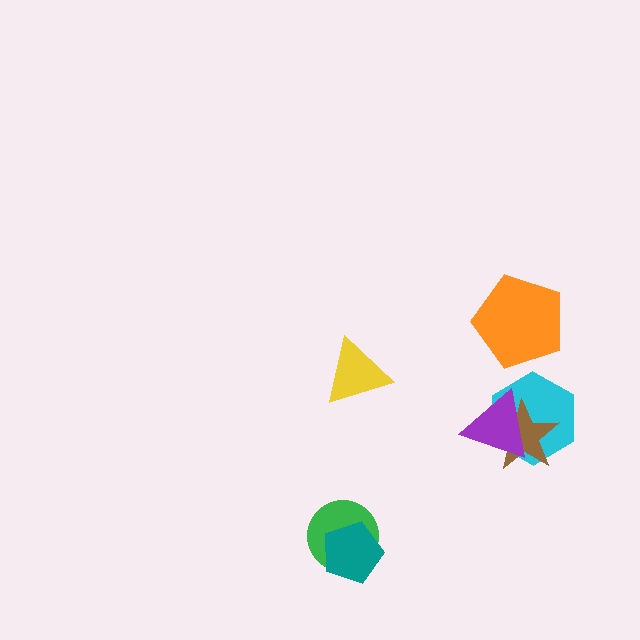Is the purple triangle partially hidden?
No, no other shape covers it.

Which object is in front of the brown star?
The purple triangle is in front of the brown star.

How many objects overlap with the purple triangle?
2 objects overlap with the purple triangle.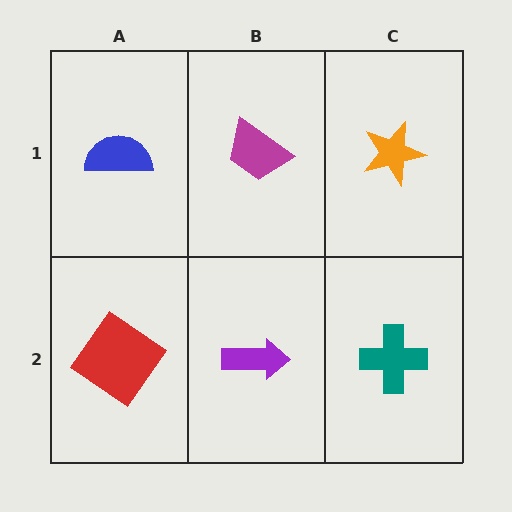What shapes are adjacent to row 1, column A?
A red diamond (row 2, column A), a magenta trapezoid (row 1, column B).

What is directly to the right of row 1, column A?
A magenta trapezoid.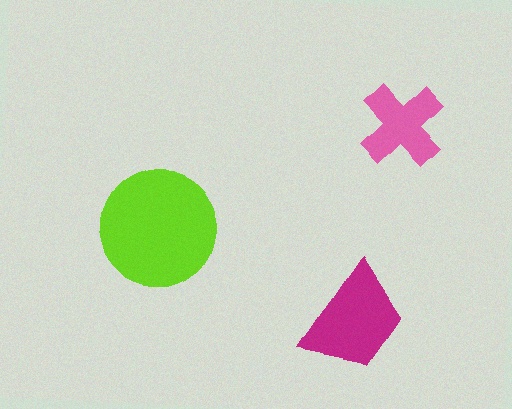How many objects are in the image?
There are 3 objects in the image.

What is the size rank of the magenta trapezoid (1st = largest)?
2nd.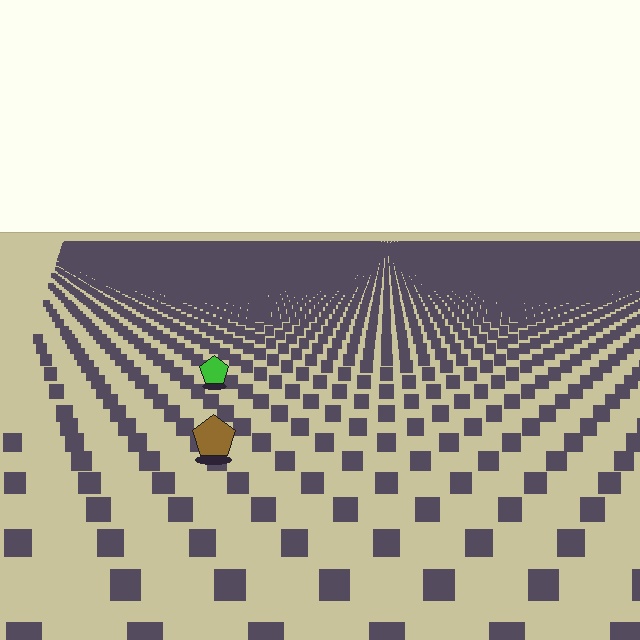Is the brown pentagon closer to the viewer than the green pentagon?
Yes. The brown pentagon is closer — you can tell from the texture gradient: the ground texture is coarser near it.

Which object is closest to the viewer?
The brown pentagon is closest. The texture marks near it are larger and more spread out.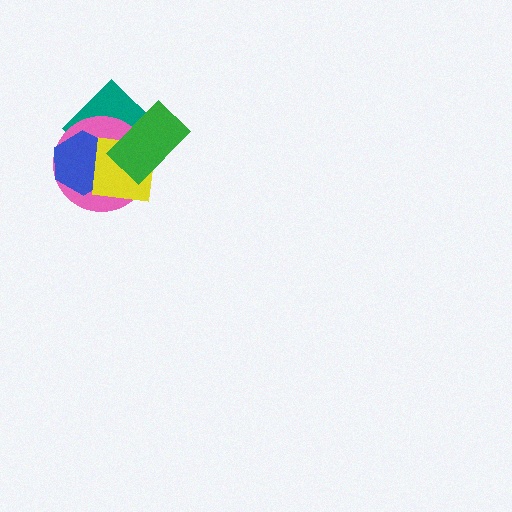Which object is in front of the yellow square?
The green rectangle is in front of the yellow square.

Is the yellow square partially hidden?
Yes, it is partially covered by another shape.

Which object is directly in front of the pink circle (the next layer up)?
The blue hexagon is directly in front of the pink circle.